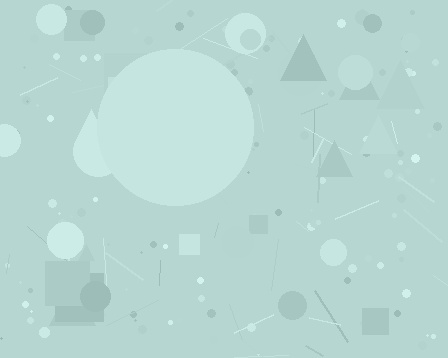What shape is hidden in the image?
A circle is hidden in the image.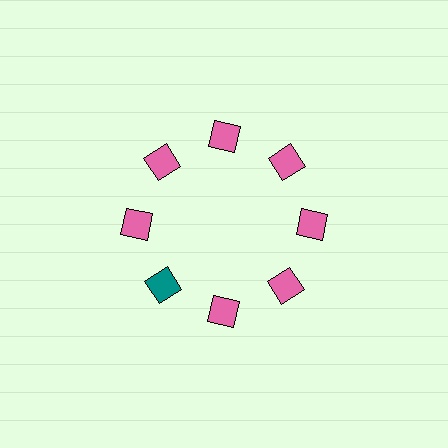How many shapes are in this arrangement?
There are 8 shapes arranged in a ring pattern.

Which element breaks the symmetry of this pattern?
The teal diamond at roughly the 8 o'clock position breaks the symmetry. All other shapes are pink diamonds.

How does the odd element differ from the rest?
It has a different color: teal instead of pink.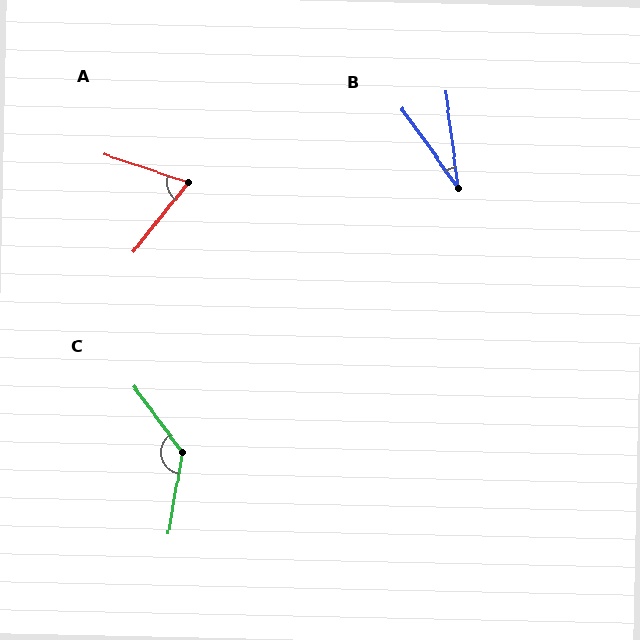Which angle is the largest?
C, at approximately 133 degrees.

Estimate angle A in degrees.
Approximately 71 degrees.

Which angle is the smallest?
B, at approximately 28 degrees.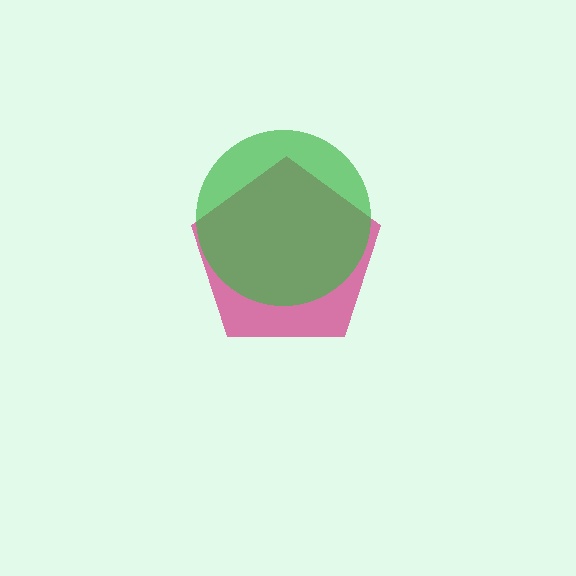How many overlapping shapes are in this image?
There are 2 overlapping shapes in the image.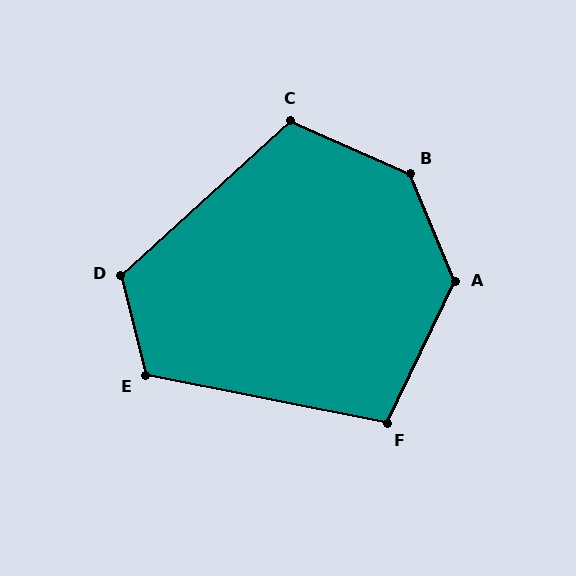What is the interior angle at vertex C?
Approximately 114 degrees (obtuse).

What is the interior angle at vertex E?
Approximately 115 degrees (obtuse).